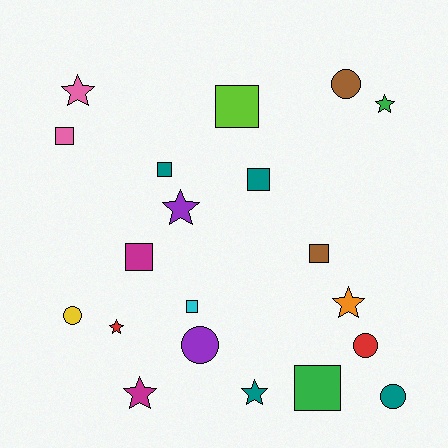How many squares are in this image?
There are 8 squares.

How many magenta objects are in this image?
There are 2 magenta objects.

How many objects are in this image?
There are 20 objects.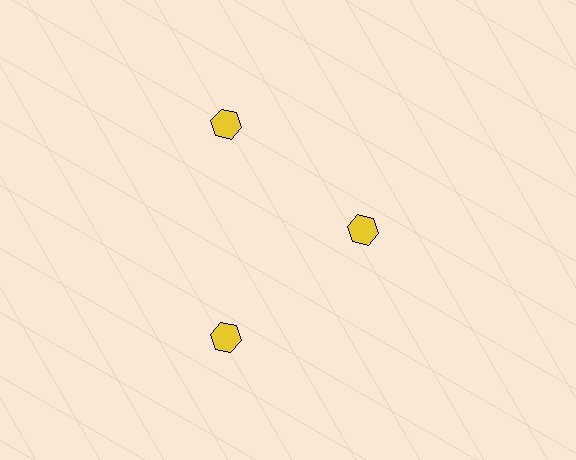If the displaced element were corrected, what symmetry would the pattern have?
It would have 3-fold rotational symmetry — the pattern would map onto itself every 120 degrees.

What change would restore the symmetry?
The symmetry would be restored by moving it outward, back onto the ring so that all 3 hexagons sit at equal angles and equal distance from the center.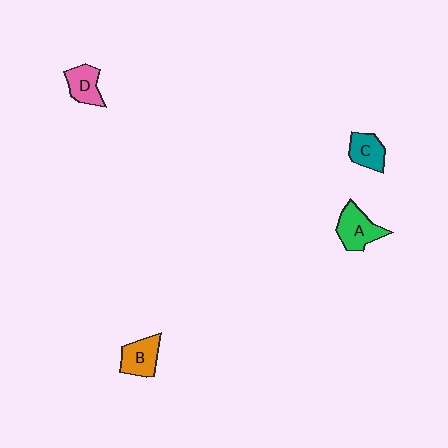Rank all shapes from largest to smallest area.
From largest to smallest: A (green), B (orange), D (pink), C (teal).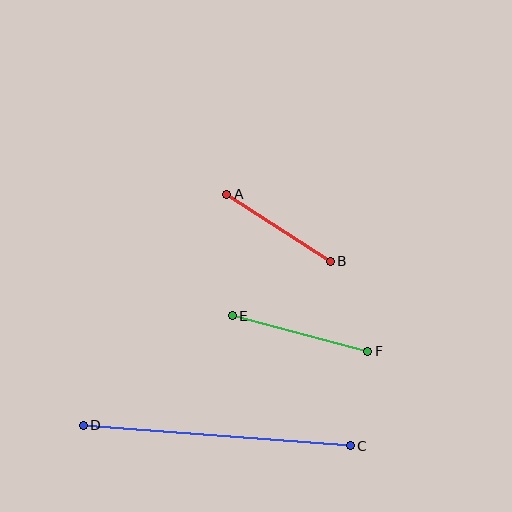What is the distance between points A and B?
The distance is approximately 123 pixels.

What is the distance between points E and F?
The distance is approximately 140 pixels.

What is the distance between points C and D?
The distance is approximately 268 pixels.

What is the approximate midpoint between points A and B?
The midpoint is at approximately (278, 228) pixels.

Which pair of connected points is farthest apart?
Points C and D are farthest apart.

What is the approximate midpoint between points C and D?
The midpoint is at approximately (217, 435) pixels.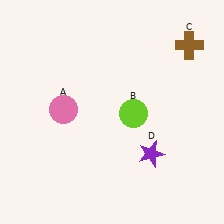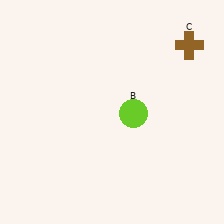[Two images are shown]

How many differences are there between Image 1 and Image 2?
There are 2 differences between the two images.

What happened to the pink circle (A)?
The pink circle (A) was removed in Image 2. It was in the top-left area of Image 1.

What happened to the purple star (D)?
The purple star (D) was removed in Image 2. It was in the bottom-right area of Image 1.